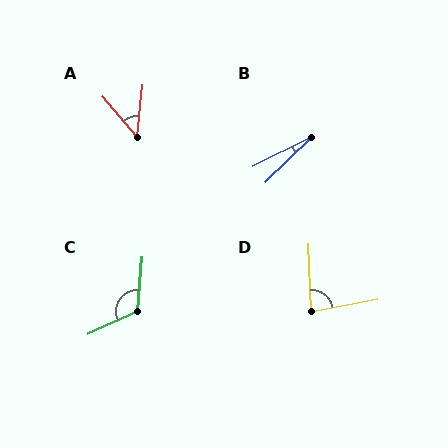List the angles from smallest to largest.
B (18°), A (46°), D (81°), C (119°).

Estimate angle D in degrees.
Approximately 81 degrees.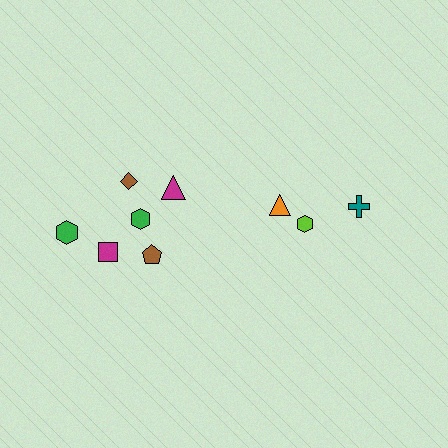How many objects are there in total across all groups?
There are 9 objects.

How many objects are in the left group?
There are 6 objects.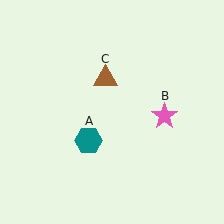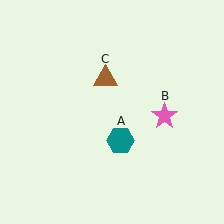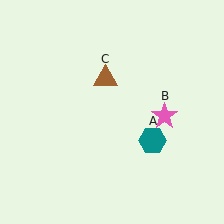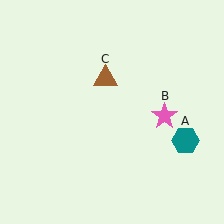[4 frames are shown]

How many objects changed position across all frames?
1 object changed position: teal hexagon (object A).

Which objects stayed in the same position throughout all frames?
Pink star (object B) and brown triangle (object C) remained stationary.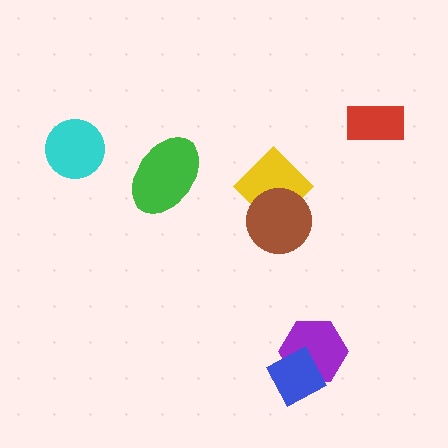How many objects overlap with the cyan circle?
0 objects overlap with the cyan circle.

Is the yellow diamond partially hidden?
Yes, it is partially covered by another shape.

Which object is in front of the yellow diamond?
The brown circle is in front of the yellow diamond.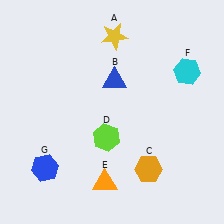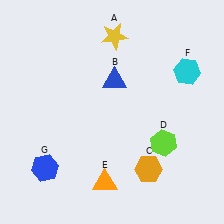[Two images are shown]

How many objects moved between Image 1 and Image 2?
1 object moved between the two images.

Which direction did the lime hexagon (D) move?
The lime hexagon (D) moved right.